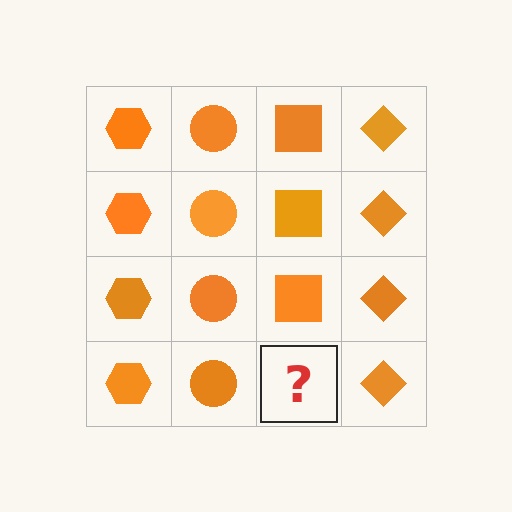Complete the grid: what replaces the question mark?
The question mark should be replaced with an orange square.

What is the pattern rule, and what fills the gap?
The rule is that each column has a consistent shape. The gap should be filled with an orange square.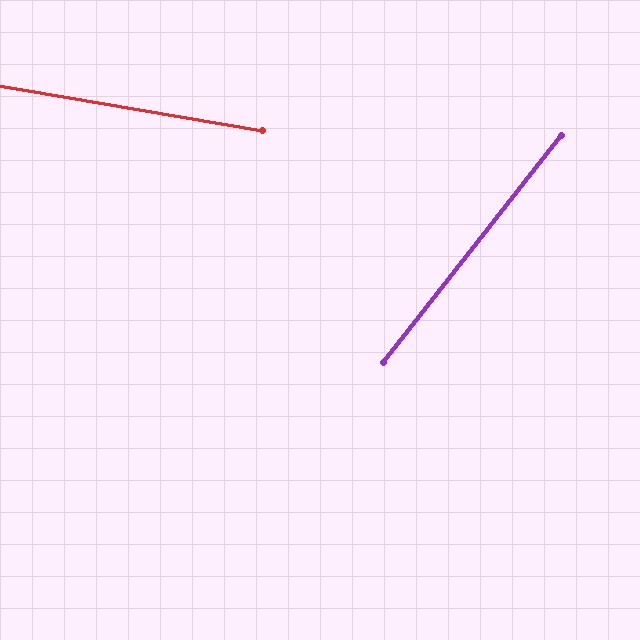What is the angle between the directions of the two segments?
Approximately 61 degrees.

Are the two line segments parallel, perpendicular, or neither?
Neither parallel nor perpendicular — they differ by about 61°.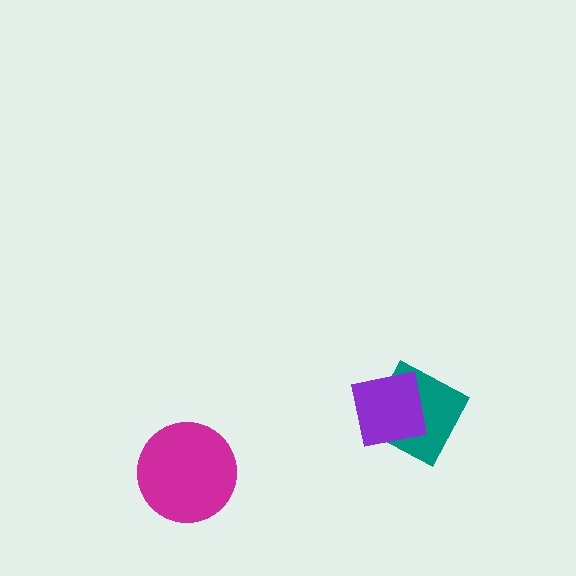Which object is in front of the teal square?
The purple square is in front of the teal square.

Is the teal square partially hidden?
Yes, it is partially covered by another shape.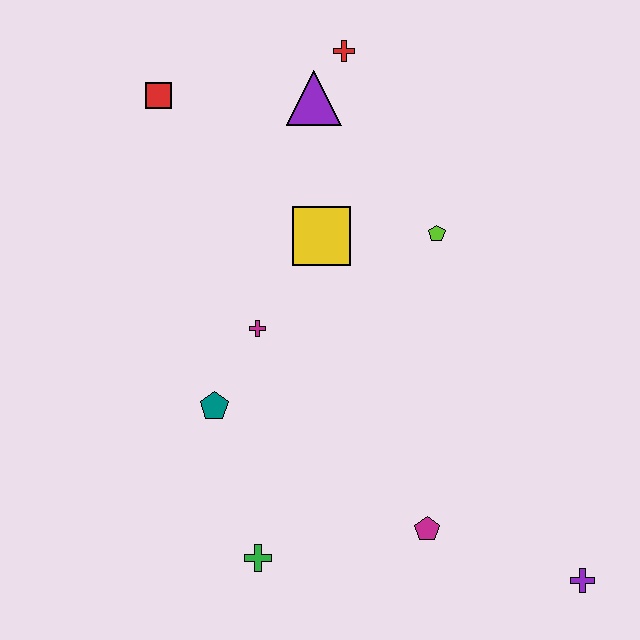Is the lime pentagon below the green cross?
No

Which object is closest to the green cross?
The teal pentagon is closest to the green cross.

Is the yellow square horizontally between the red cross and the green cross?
Yes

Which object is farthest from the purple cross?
The red square is farthest from the purple cross.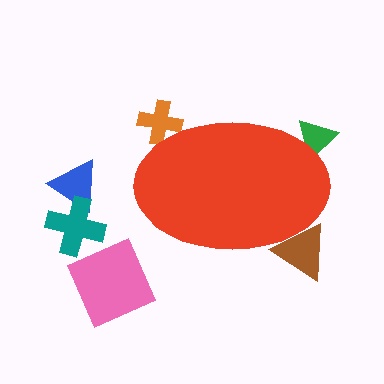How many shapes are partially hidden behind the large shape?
3 shapes are partially hidden.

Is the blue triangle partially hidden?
No, the blue triangle is fully visible.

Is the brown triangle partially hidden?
Yes, the brown triangle is partially hidden behind the red ellipse.